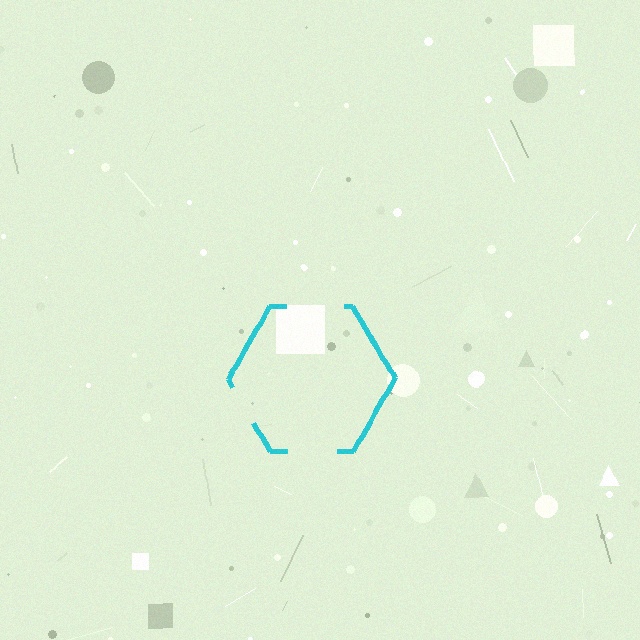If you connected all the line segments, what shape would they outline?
They would outline a hexagon.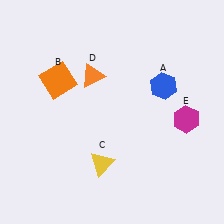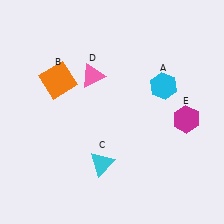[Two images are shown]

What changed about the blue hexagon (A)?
In Image 1, A is blue. In Image 2, it changed to cyan.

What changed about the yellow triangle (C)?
In Image 1, C is yellow. In Image 2, it changed to cyan.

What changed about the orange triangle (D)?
In Image 1, D is orange. In Image 2, it changed to pink.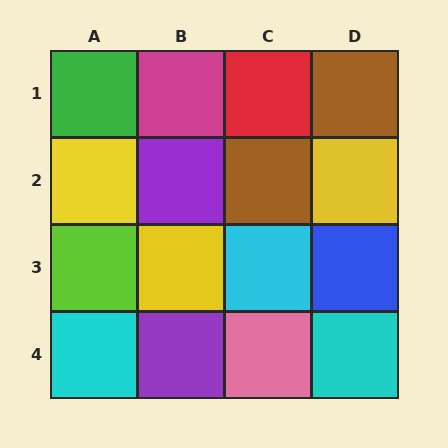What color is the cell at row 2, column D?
Yellow.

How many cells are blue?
1 cell is blue.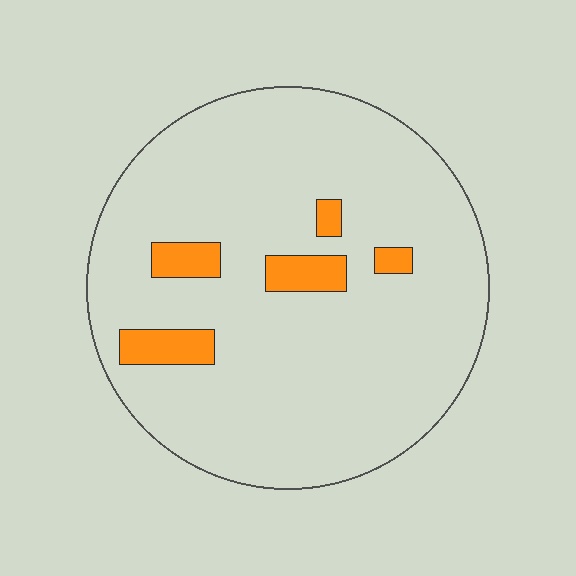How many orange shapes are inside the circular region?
5.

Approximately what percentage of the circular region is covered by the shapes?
Approximately 10%.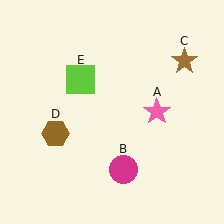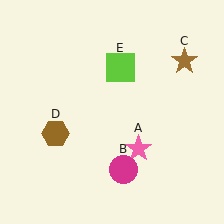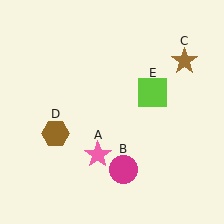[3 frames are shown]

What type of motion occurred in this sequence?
The pink star (object A), lime square (object E) rotated clockwise around the center of the scene.